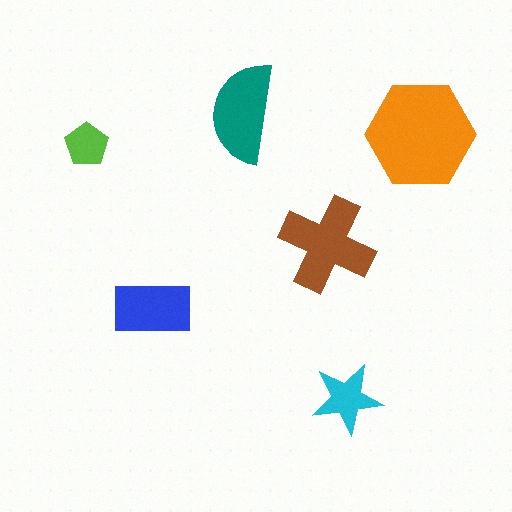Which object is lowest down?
The cyan star is bottommost.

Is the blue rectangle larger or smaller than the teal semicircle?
Smaller.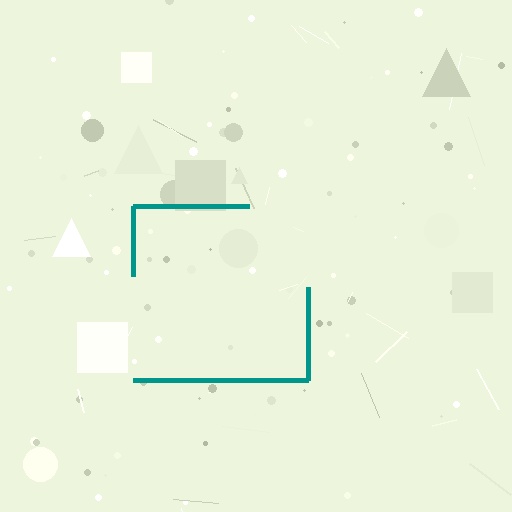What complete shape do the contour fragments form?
The contour fragments form a square.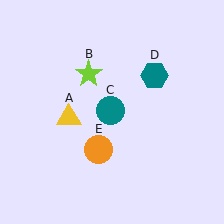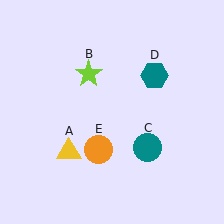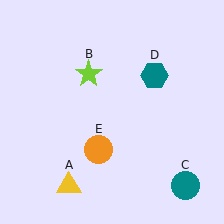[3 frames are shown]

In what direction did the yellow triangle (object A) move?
The yellow triangle (object A) moved down.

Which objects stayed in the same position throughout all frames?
Lime star (object B) and teal hexagon (object D) and orange circle (object E) remained stationary.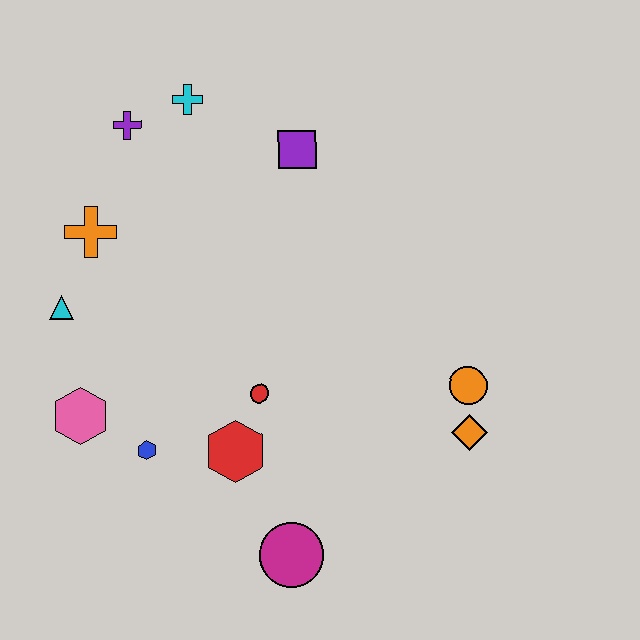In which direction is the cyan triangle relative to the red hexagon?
The cyan triangle is to the left of the red hexagon.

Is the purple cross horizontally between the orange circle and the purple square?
No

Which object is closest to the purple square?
The cyan cross is closest to the purple square.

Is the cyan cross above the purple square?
Yes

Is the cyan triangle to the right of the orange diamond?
No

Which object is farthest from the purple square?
The magenta circle is farthest from the purple square.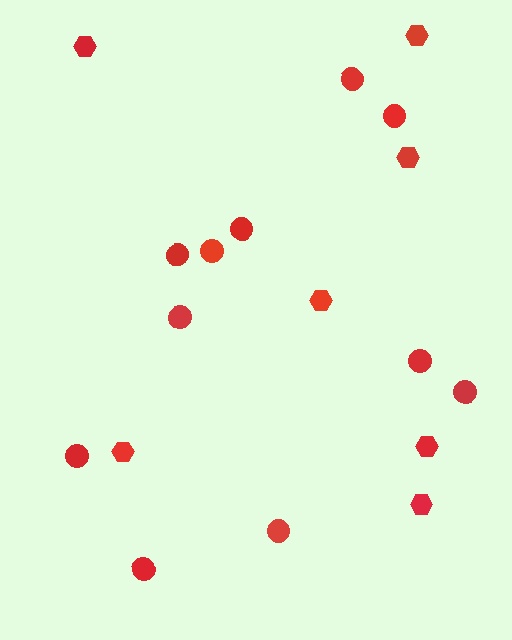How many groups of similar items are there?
There are 2 groups: one group of hexagons (7) and one group of circles (11).